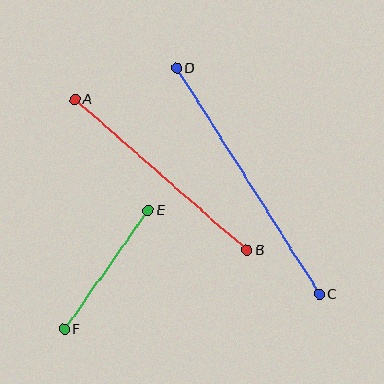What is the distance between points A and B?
The distance is approximately 229 pixels.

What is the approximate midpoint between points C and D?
The midpoint is at approximately (248, 181) pixels.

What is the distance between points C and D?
The distance is approximately 267 pixels.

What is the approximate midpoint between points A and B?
The midpoint is at approximately (161, 174) pixels.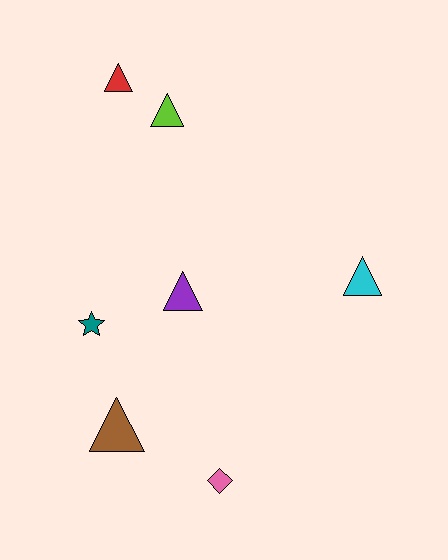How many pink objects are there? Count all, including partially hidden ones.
There is 1 pink object.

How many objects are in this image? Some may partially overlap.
There are 7 objects.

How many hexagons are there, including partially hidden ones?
There are no hexagons.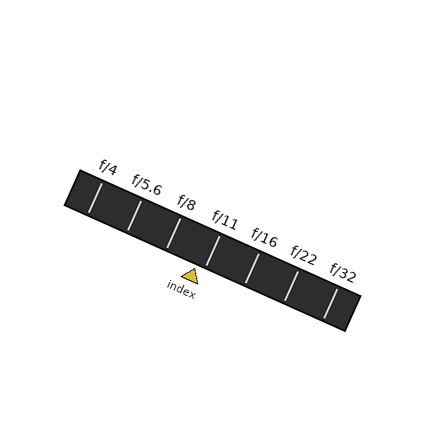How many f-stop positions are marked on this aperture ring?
There are 7 f-stop positions marked.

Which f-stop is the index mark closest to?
The index mark is closest to f/11.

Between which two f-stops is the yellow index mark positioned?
The index mark is between f/8 and f/11.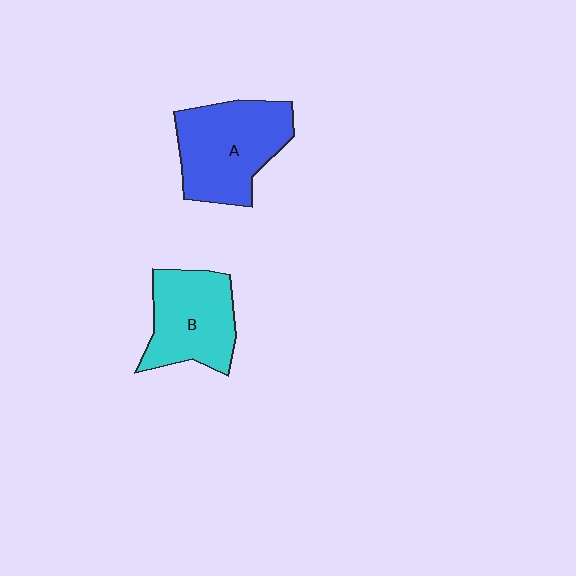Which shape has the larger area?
Shape A (blue).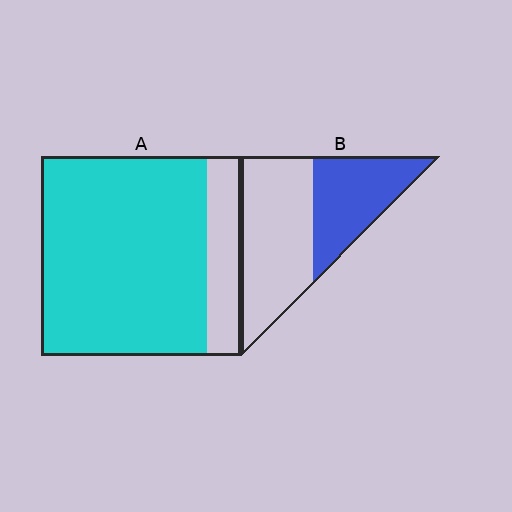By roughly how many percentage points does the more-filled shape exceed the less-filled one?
By roughly 40 percentage points (A over B).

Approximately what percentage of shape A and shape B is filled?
A is approximately 85% and B is approximately 40%.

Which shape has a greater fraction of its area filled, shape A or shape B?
Shape A.